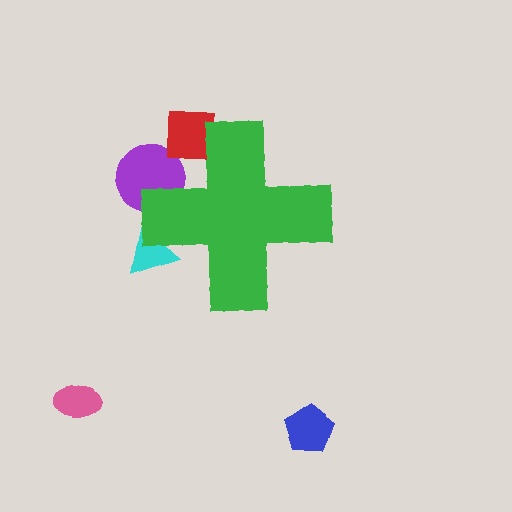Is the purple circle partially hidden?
Yes, the purple circle is partially hidden behind the green cross.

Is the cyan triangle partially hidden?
Yes, the cyan triangle is partially hidden behind the green cross.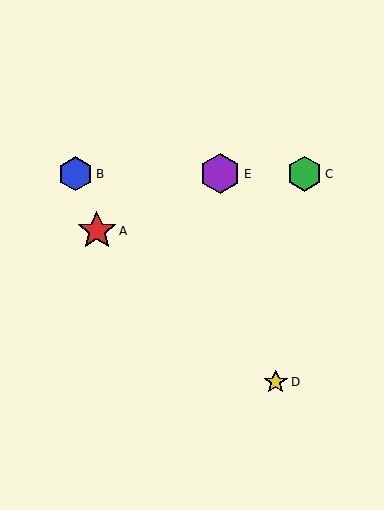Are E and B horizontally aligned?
Yes, both are at y≈174.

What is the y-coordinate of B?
Object B is at y≈174.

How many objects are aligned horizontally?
3 objects (B, C, E) are aligned horizontally.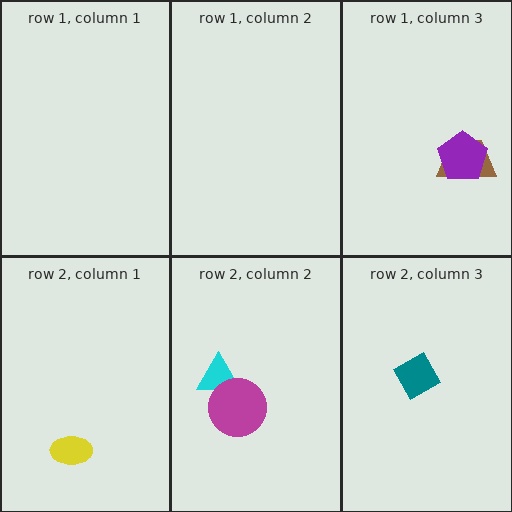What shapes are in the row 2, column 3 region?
The teal diamond.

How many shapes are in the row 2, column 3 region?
1.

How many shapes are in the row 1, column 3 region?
2.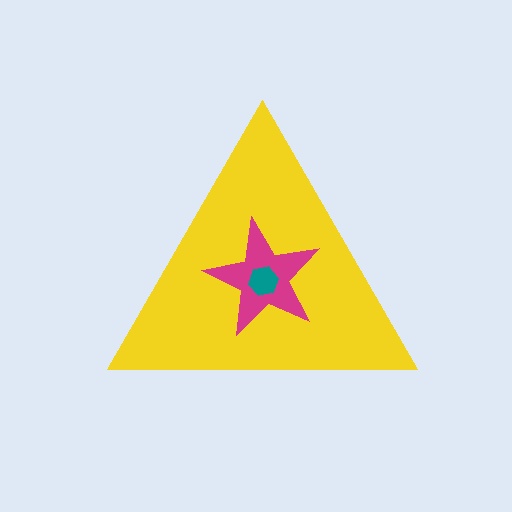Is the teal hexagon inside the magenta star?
Yes.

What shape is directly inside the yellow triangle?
The magenta star.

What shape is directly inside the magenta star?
The teal hexagon.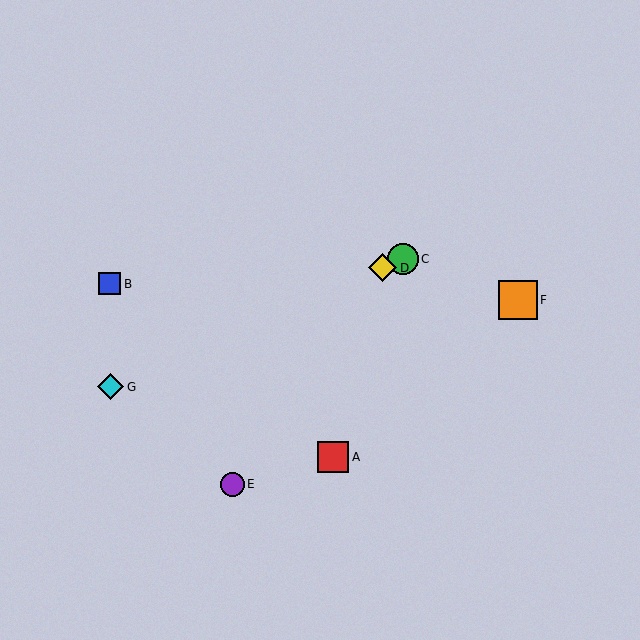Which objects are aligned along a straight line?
Objects C, D, G are aligned along a straight line.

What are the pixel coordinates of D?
Object D is at (383, 268).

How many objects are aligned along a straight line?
3 objects (C, D, G) are aligned along a straight line.